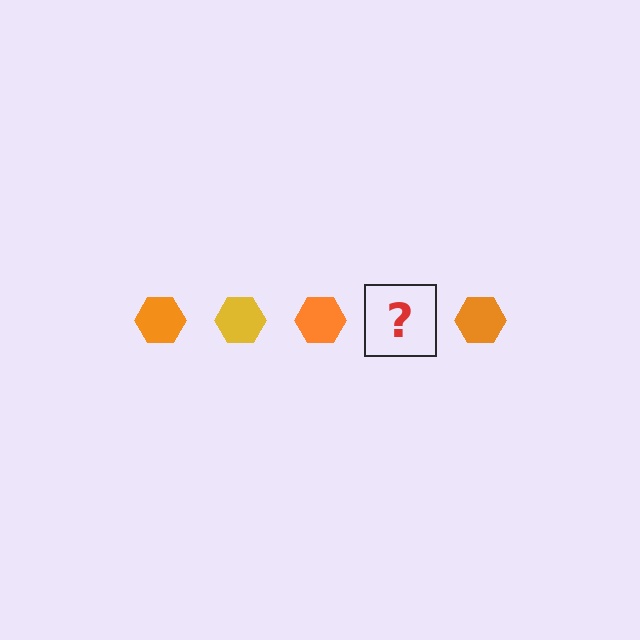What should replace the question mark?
The question mark should be replaced with a yellow hexagon.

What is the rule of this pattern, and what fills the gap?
The rule is that the pattern cycles through orange, yellow hexagons. The gap should be filled with a yellow hexagon.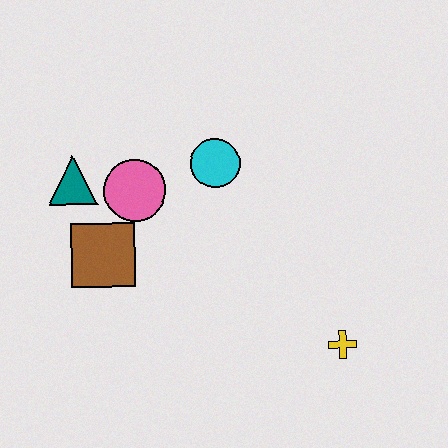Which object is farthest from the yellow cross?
The teal triangle is farthest from the yellow cross.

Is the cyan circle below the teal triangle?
No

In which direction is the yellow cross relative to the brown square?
The yellow cross is to the right of the brown square.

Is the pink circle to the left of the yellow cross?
Yes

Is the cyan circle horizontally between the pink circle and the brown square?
No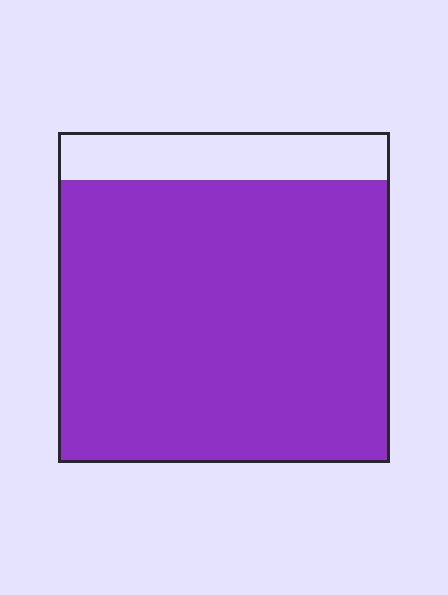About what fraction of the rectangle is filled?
About seven eighths (7/8).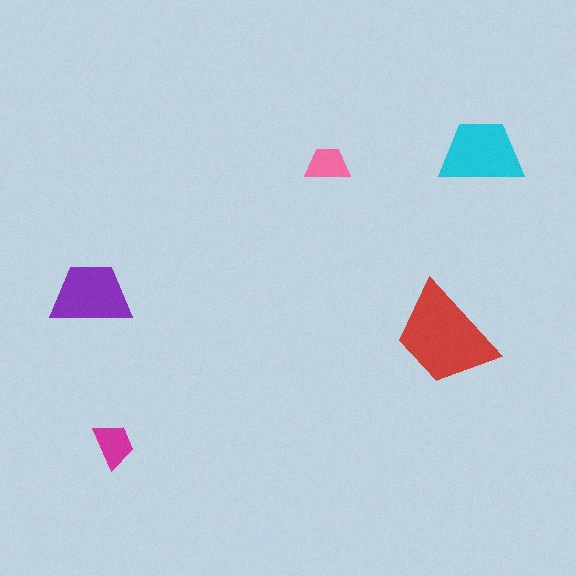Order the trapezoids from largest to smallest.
the red one, the cyan one, the purple one, the magenta one, the pink one.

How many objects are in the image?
There are 5 objects in the image.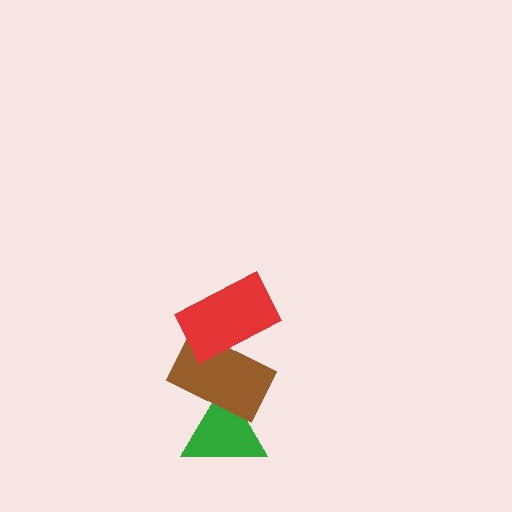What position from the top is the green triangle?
The green triangle is 3rd from the top.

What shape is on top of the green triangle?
The brown rectangle is on top of the green triangle.